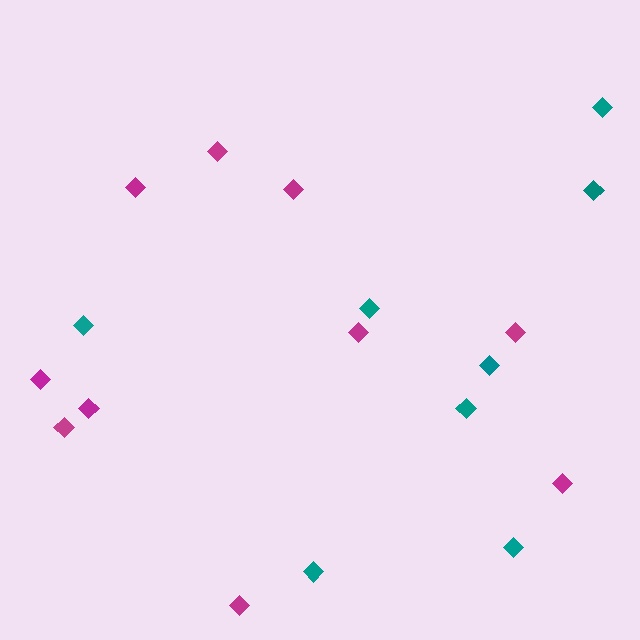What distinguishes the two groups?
There are 2 groups: one group of teal diamonds (8) and one group of magenta diamonds (10).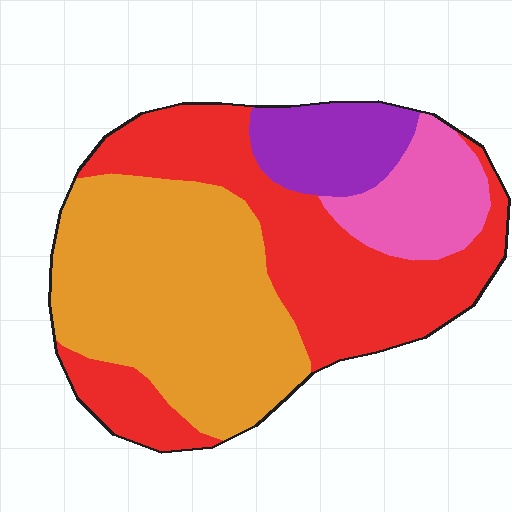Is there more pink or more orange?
Orange.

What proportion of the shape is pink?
Pink covers 12% of the shape.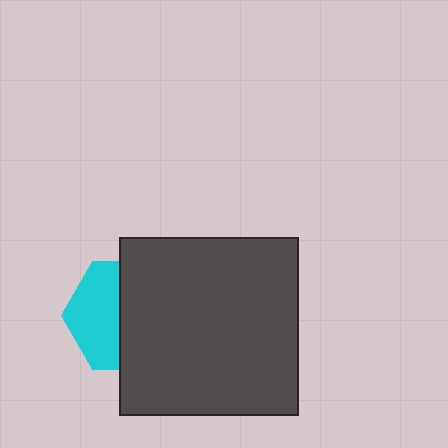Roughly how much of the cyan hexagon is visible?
About half of it is visible (roughly 46%).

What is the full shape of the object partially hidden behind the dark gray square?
The partially hidden object is a cyan hexagon.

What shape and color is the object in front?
The object in front is a dark gray square.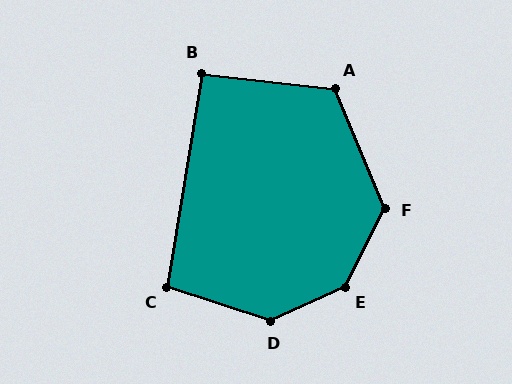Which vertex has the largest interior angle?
E, at approximately 142 degrees.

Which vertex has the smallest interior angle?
B, at approximately 93 degrees.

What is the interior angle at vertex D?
Approximately 137 degrees (obtuse).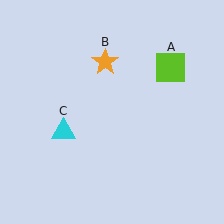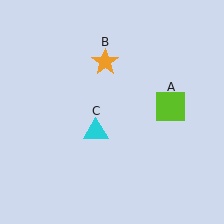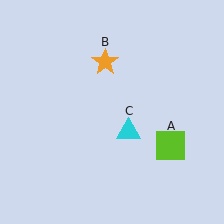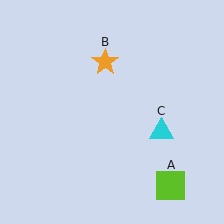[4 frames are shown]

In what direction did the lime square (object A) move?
The lime square (object A) moved down.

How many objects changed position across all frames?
2 objects changed position: lime square (object A), cyan triangle (object C).